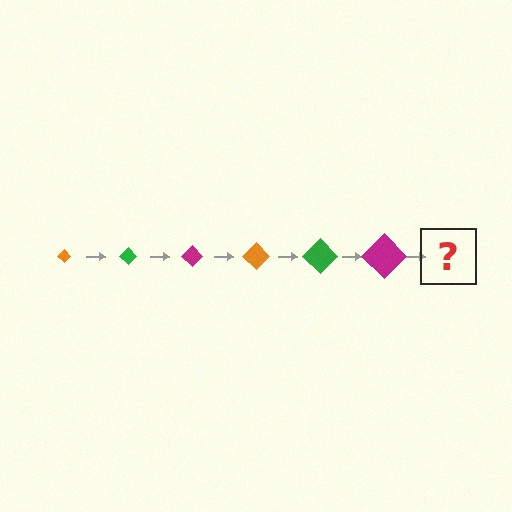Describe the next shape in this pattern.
It should be an orange diamond, larger than the previous one.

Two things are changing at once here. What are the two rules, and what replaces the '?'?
The two rules are that the diamond grows larger each step and the color cycles through orange, green, and magenta. The '?' should be an orange diamond, larger than the previous one.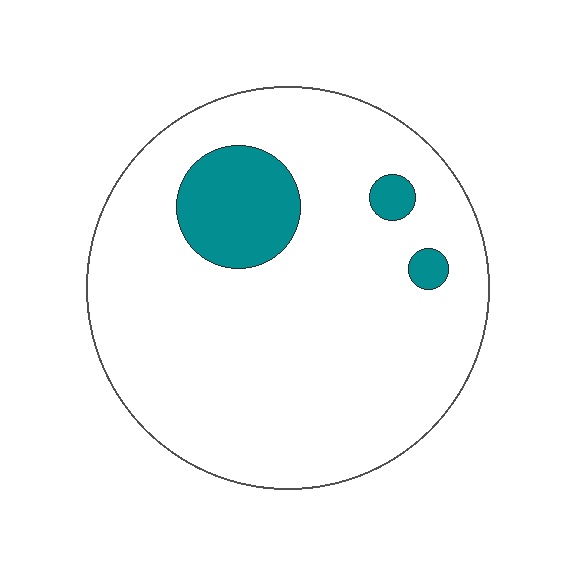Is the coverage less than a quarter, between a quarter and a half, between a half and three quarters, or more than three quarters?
Less than a quarter.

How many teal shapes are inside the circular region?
3.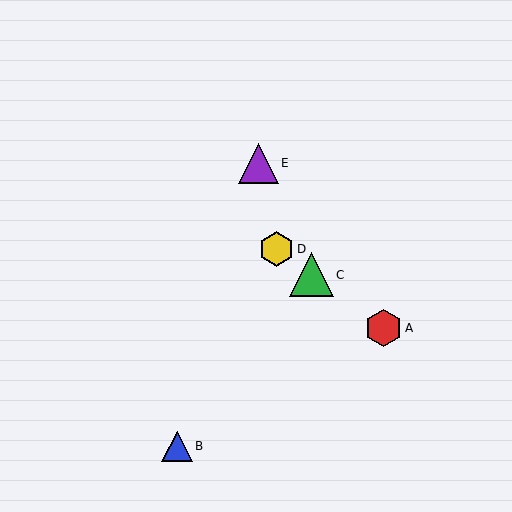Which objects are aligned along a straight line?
Objects A, C, D are aligned along a straight line.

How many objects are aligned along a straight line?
3 objects (A, C, D) are aligned along a straight line.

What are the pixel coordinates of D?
Object D is at (277, 249).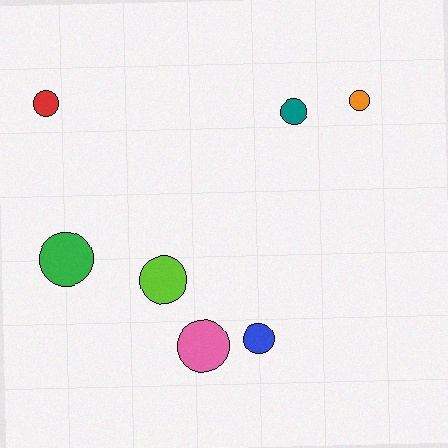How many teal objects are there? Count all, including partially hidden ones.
There is 1 teal object.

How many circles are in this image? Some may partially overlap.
There are 7 circles.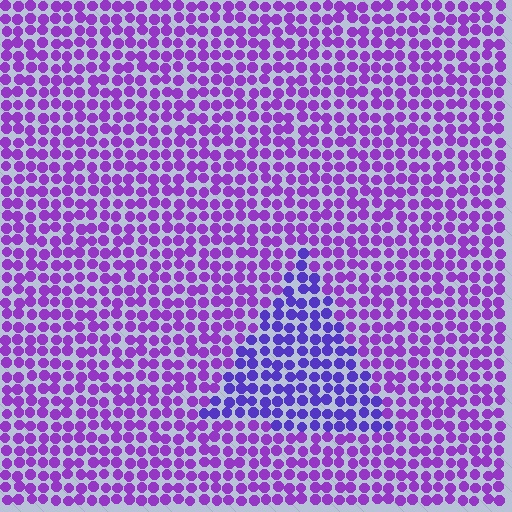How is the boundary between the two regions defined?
The boundary is defined purely by a slight shift in hue (about 27 degrees). Spacing, size, and orientation are identical on both sides.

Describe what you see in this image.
The image is filled with small purple elements in a uniform arrangement. A triangle-shaped region is visible where the elements are tinted to a slightly different hue, forming a subtle color boundary.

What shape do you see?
I see a triangle.